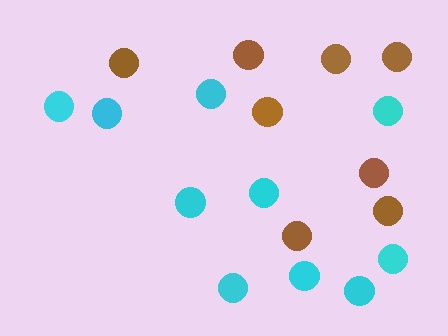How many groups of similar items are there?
There are 2 groups: one group of brown circles (8) and one group of cyan circles (10).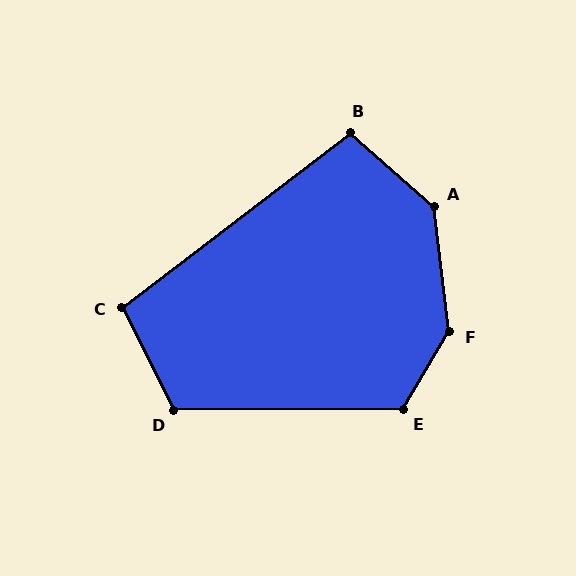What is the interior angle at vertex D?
Approximately 116 degrees (obtuse).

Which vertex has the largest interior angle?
F, at approximately 142 degrees.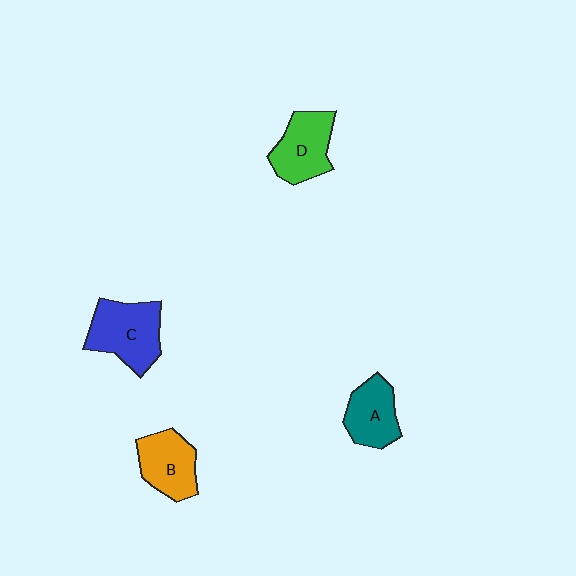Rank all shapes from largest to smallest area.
From largest to smallest: C (blue), D (green), B (orange), A (teal).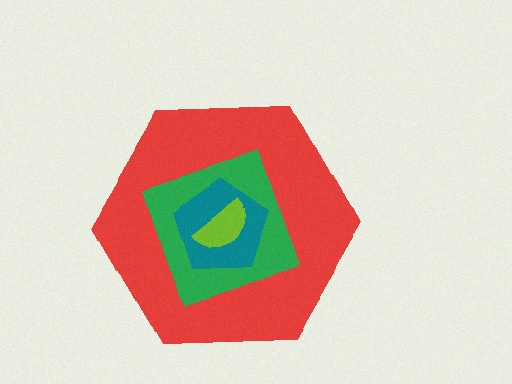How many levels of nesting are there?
4.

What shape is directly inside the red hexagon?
The green square.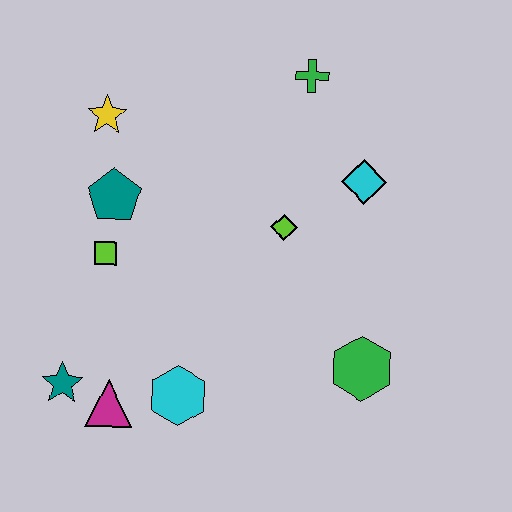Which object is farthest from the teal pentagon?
The green hexagon is farthest from the teal pentagon.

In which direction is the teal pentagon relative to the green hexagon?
The teal pentagon is to the left of the green hexagon.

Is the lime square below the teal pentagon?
Yes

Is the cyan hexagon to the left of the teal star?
No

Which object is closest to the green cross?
The cyan diamond is closest to the green cross.